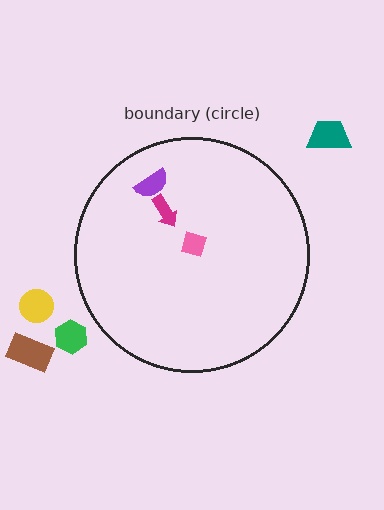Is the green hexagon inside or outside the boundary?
Outside.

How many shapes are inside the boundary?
3 inside, 4 outside.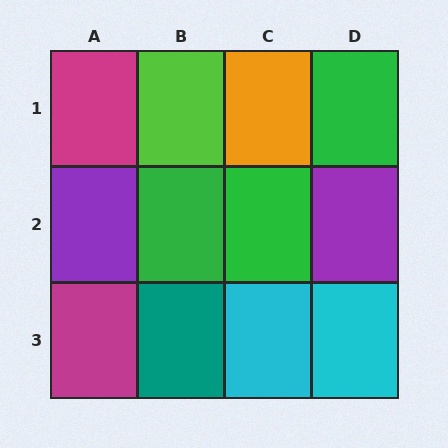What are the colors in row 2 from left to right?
Purple, green, green, purple.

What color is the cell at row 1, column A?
Magenta.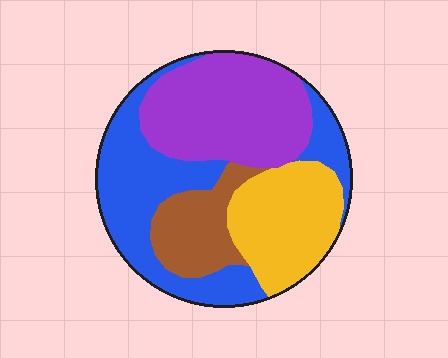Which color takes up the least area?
Brown, at roughly 15%.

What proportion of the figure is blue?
Blue takes up about one third (1/3) of the figure.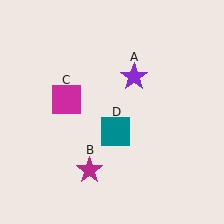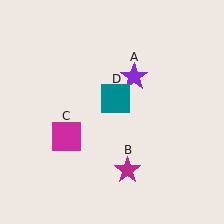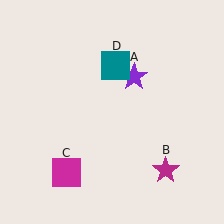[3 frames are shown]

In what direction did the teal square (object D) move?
The teal square (object D) moved up.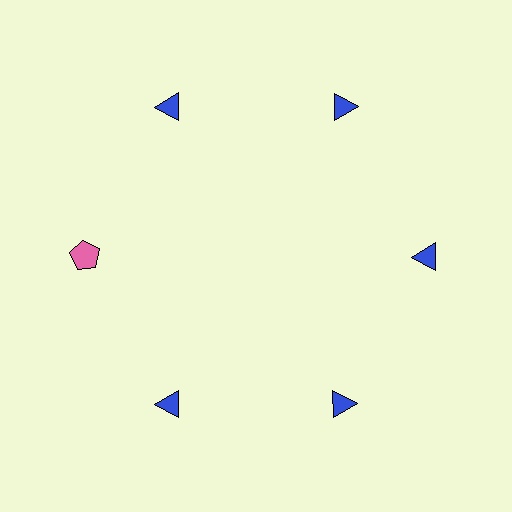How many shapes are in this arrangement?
There are 6 shapes arranged in a ring pattern.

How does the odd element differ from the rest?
It differs in both color (pink instead of blue) and shape (pentagon instead of triangle).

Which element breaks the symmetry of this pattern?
The pink pentagon at roughly the 9 o'clock position breaks the symmetry. All other shapes are blue triangles.